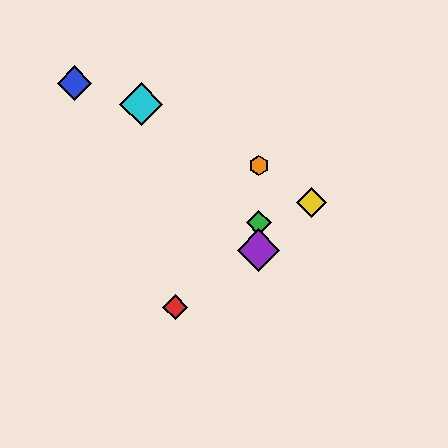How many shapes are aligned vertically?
3 shapes (the green diamond, the purple diamond, the orange hexagon) are aligned vertically.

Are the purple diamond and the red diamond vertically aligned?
No, the purple diamond is at x≈259 and the red diamond is at x≈175.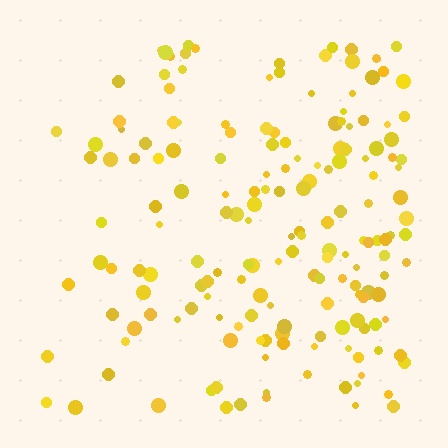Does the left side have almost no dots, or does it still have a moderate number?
Still a moderate number, just noticeably fewer than the right.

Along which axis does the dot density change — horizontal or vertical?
Horizontal.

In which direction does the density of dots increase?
From left to right, with the right side densest.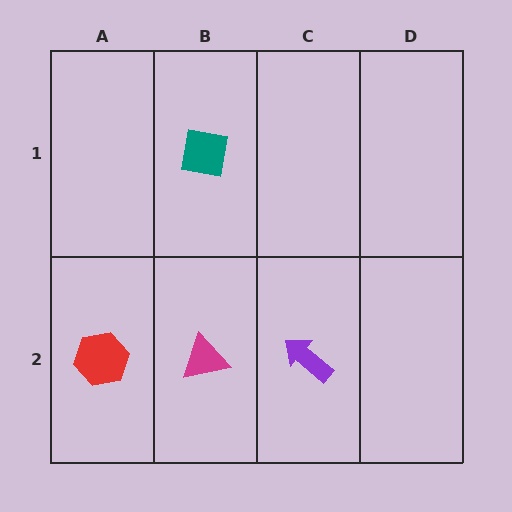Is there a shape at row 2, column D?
No, that cell is empty.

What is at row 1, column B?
A teal square.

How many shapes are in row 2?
3 shapes.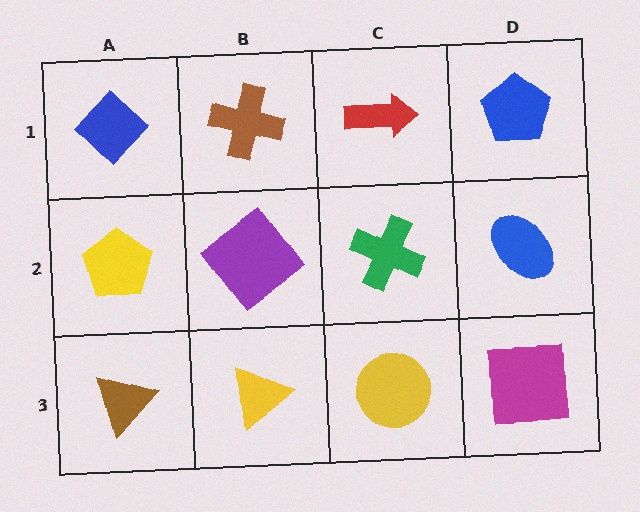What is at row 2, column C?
A green cross.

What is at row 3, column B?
A yellow triangle.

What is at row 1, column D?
A blue pentagon.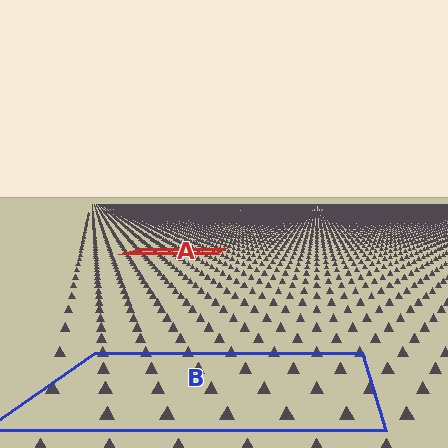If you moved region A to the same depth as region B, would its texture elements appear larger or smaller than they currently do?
They would appear larger. At a closer depth, the same texture elements are projected at a bigger on-screen size.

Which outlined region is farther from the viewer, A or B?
Region A is farther from the viewer — the texture elements inside it appear smaller and more densely packed.